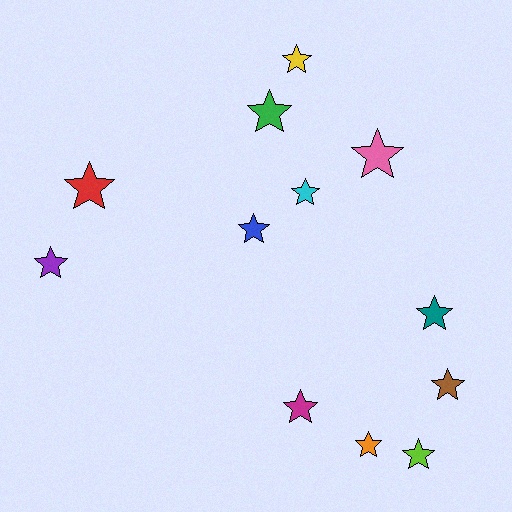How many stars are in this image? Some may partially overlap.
There are 12 stars.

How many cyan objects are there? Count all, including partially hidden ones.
There is 1 cyan object.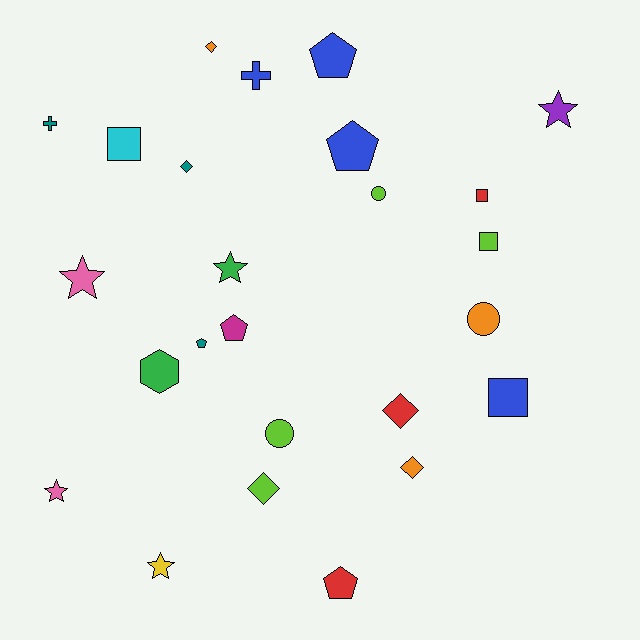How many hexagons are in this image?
There is 1 hexagon.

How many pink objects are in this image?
There are 2 pink objects.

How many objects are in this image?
There are 25 objects.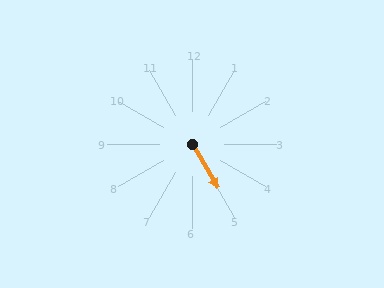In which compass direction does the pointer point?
Southeast.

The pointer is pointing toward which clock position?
Roughly 5 o'clock.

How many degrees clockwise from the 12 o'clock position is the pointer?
Approximately 150 degrees.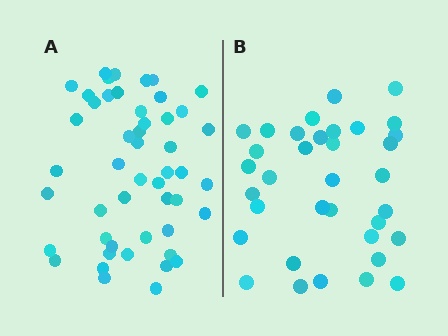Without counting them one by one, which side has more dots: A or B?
Region A (the left region) has more dots.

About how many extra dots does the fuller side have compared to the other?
Region A has approximately 15 more dots than region B.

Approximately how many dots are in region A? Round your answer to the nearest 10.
About 50 dots. (The exact count is 49, which rounds to 50.)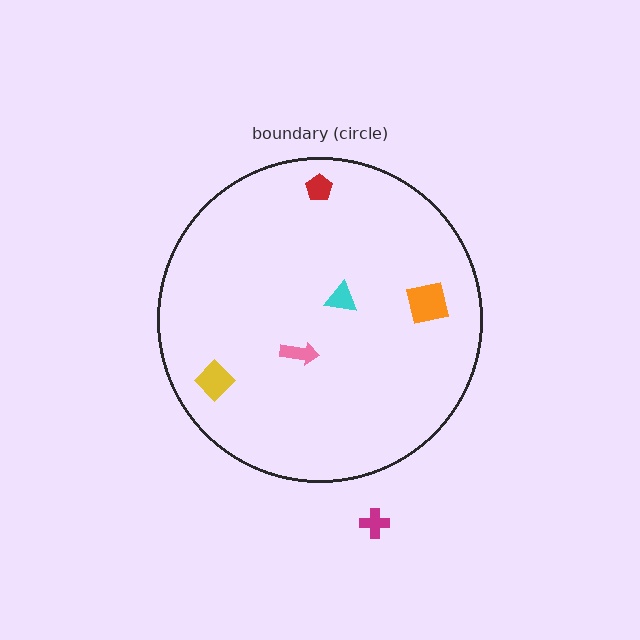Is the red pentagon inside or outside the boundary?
Inside.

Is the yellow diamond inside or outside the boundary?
Inside.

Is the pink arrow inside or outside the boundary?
Inside.